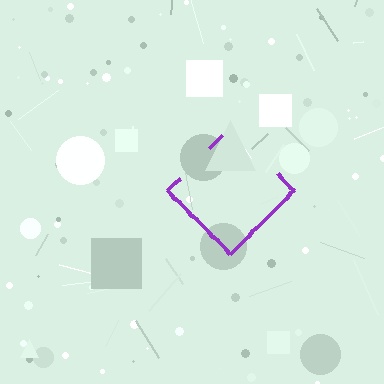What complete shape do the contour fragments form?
The contour fragments form a diamond.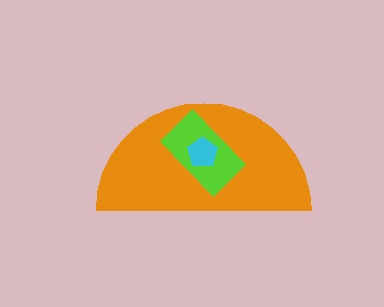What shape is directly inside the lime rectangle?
The cyan pentagon.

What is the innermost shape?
The cyan pentagon.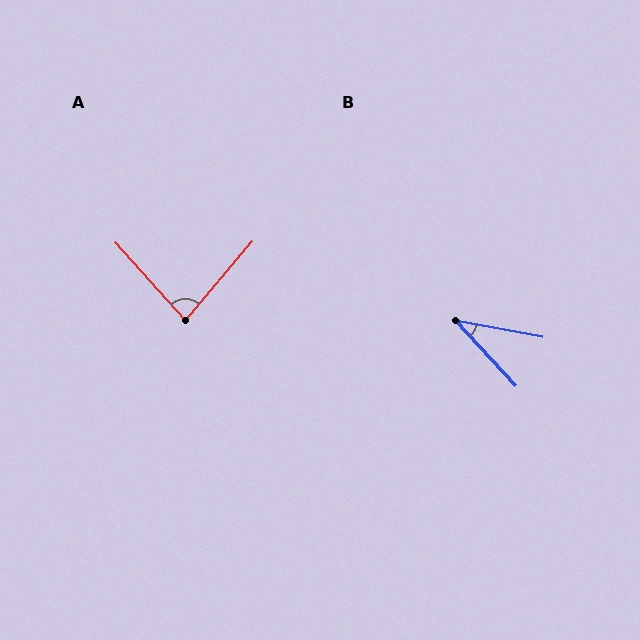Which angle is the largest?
A, at approximately 83 degrees.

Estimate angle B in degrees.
Approximately 36 degrees.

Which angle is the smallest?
B, at approximately 36 degrees.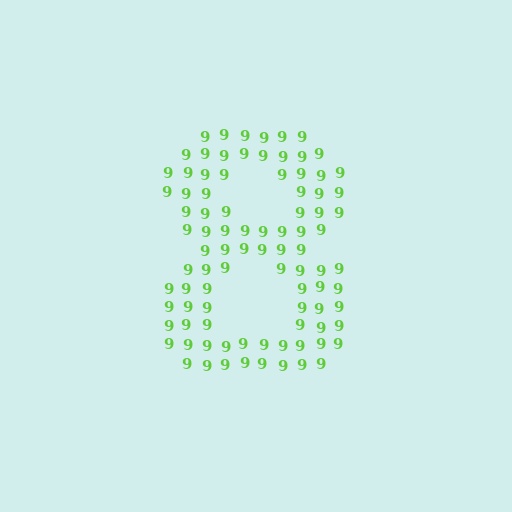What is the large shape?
The large shape is the digit 8.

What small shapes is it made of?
It is made of small digit 9's.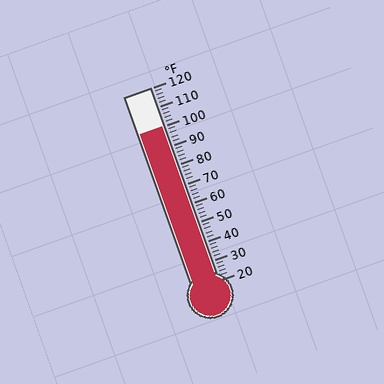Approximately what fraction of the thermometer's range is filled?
The thermometer is filled to approximately 80% of its range.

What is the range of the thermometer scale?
The thermometer scale ranges from 20°F to 120°F.